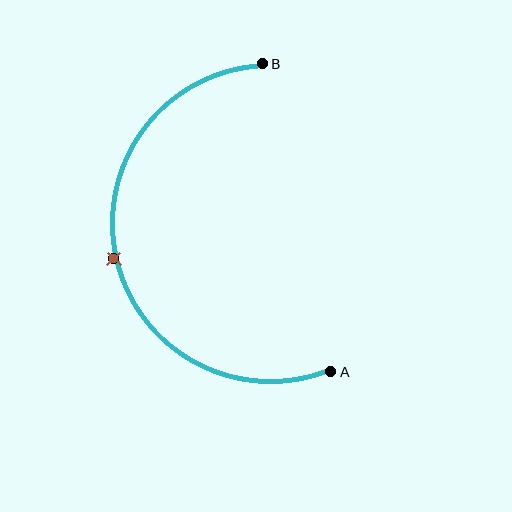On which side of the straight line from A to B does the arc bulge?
The arc bulges to the left of the straight line connecting A and B.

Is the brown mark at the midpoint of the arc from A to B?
Yes. The brown mark lies on the arc at equal arc-length from both A and B — it is the arc midpoint.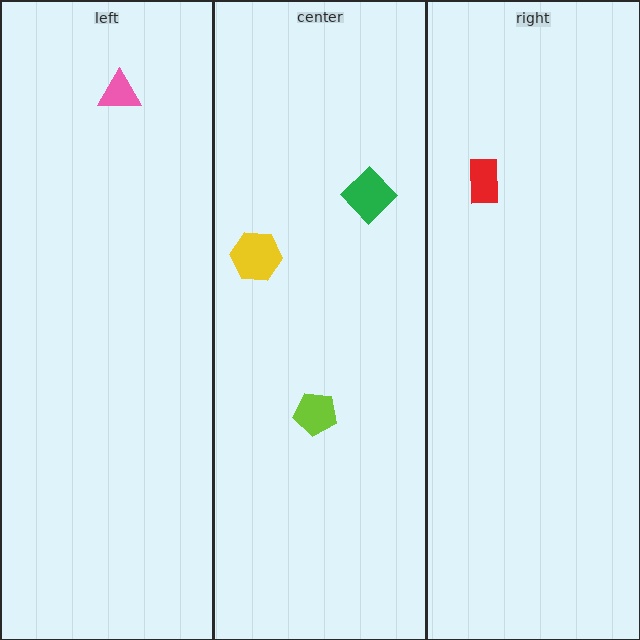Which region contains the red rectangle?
The right region.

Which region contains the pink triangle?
The left region.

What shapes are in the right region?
The red rectangle.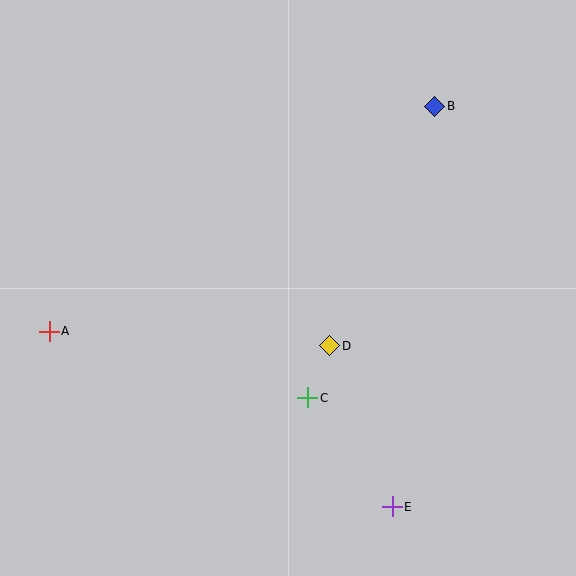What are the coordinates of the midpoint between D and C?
The midpoint between D and C is at (319, 372).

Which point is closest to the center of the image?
Point D at (330, 346) is closest to the center.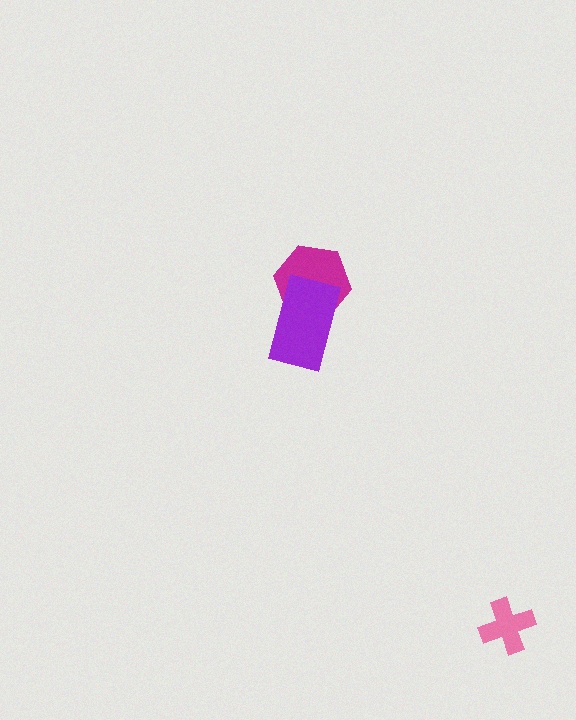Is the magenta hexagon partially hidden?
Yes, it is partially covered by another shape.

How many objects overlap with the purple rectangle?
1 object overlaps with the purple rectangle.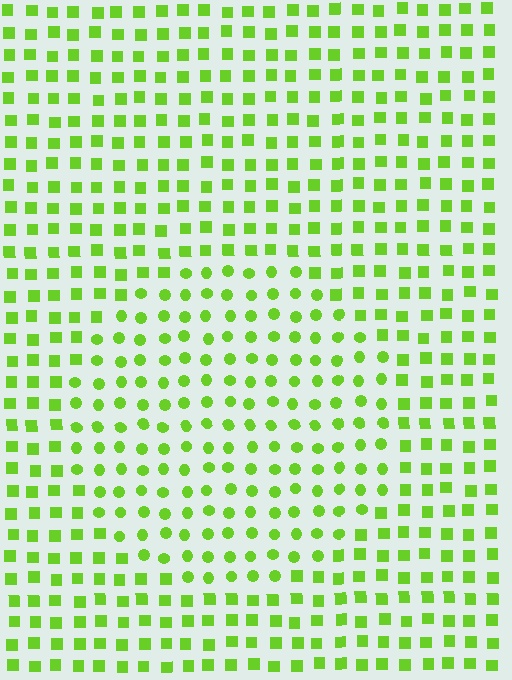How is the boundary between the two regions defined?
The boundary is defined by a change in element shape: circles inside vs. squares outside. All elements share the same color and spacing.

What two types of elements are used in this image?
The image uses circles inside the circle region and squares outside it.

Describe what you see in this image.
The image is filled with small lime elements arranged in a uniform grid. A circle-shaped region contains circles, while the surrounding area contains squares. The boundary is defined purely by the change in element shape.